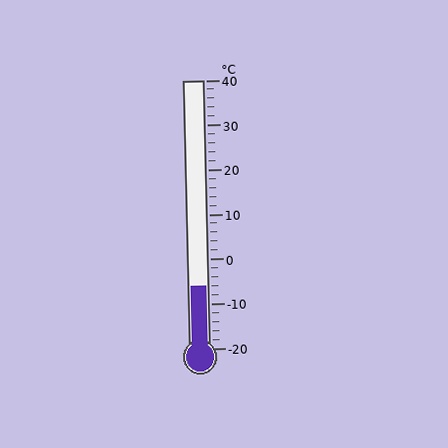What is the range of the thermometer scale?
The thermometer scale ranges from -20°C to 40°C.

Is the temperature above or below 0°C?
The temperature is below 0°C.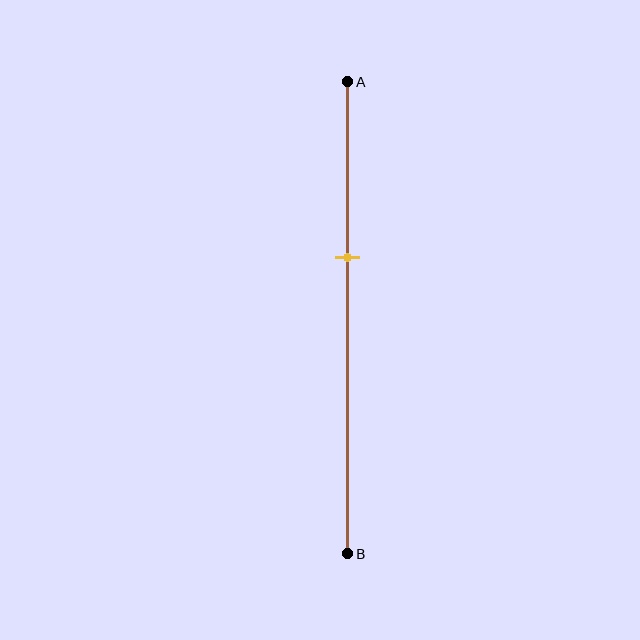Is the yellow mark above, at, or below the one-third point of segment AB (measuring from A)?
The yellow mark is below the one-third point of segment AB.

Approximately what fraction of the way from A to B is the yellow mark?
The yellow mark is approximately 35% of the way from A to B.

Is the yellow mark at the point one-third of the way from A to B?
No, the mark is at about 35% from A, not at the 33% one-third point.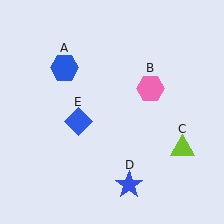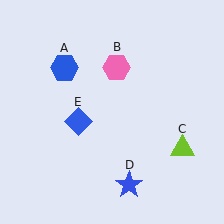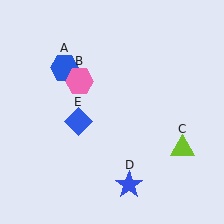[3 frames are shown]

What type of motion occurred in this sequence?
The pink hexagon (object B) rotated counterclockwise around the center of the scene.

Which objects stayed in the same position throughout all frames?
Blue hexagon (object A) and lime triangle (object C) and blue star (object D) and blue diamond (object E) remained stationary.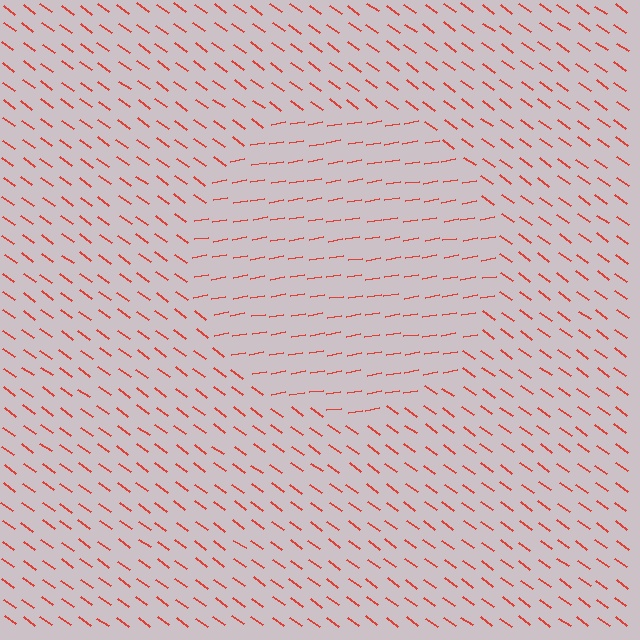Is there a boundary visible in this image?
Yes, there is a texture boundary formed by a change in line orientation.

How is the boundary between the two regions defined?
The boundary is defined purely by a change in line orientation (approximately 45 degrees difference). All lines are the same color and thickness.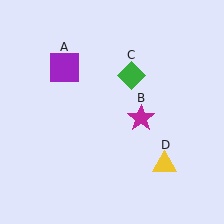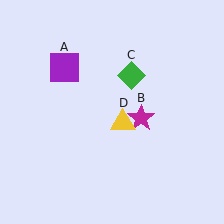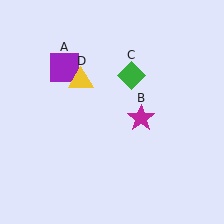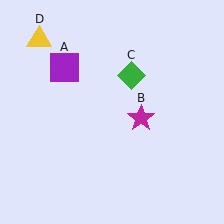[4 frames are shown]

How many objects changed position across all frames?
1 object changed position: yellow triangle (object D).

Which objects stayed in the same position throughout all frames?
Purple square (object A) and magenta star (object B) and green diamond (object C) remained stationary.